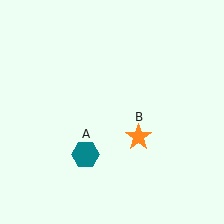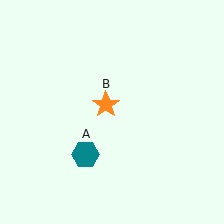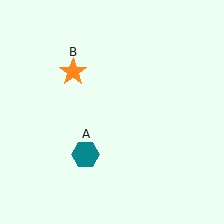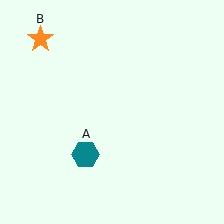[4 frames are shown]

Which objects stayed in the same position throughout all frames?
Teal hexagon (object A) remained stationary.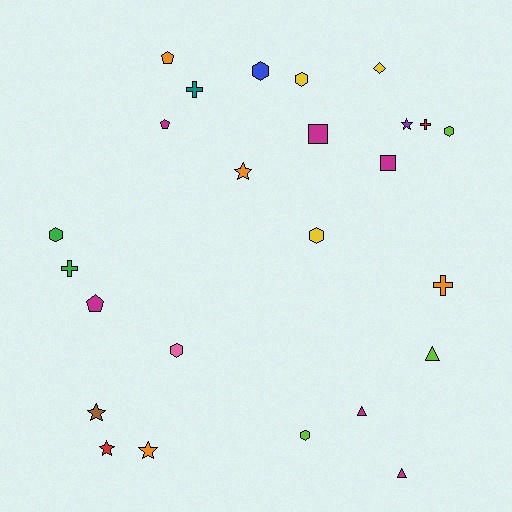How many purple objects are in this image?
There is 1 purple object.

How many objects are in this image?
There are 25 objects.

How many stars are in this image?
There are 5 stars.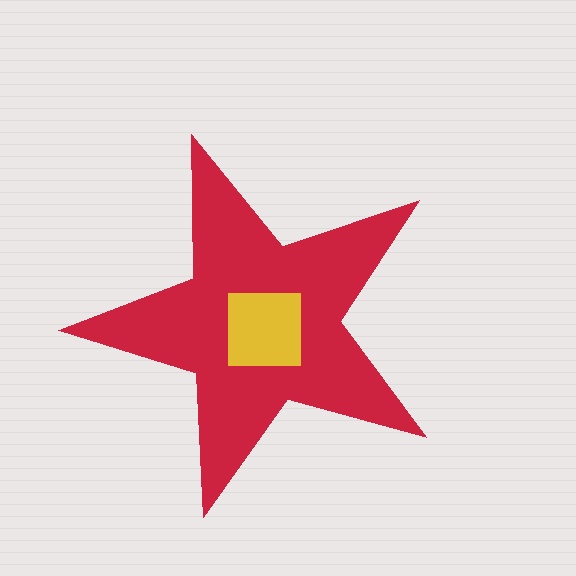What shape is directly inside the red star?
The yellow square.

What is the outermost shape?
The red star.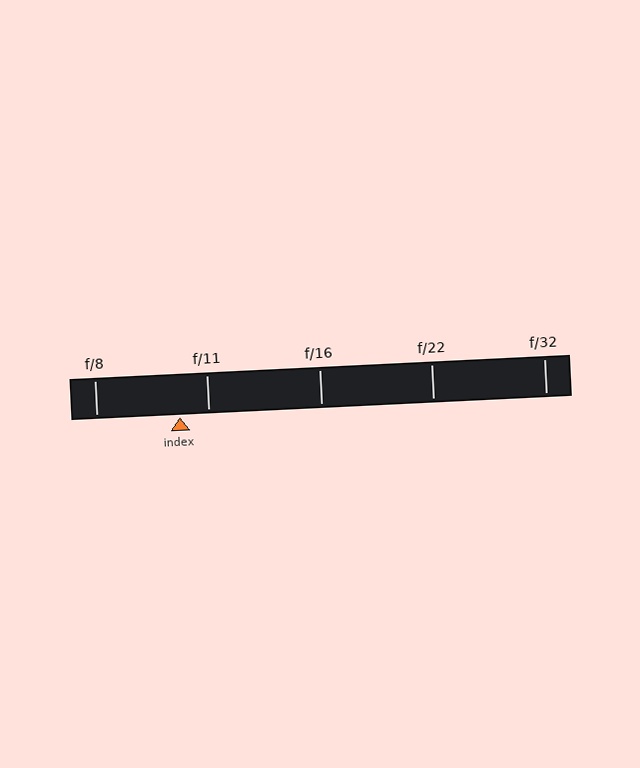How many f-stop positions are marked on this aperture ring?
There are 5 f-stop positions marked.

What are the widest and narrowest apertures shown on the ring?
The widest aperture shown is f/8 and the narrowest is f/32.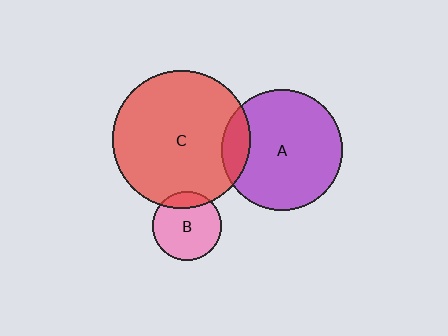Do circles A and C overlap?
Yes.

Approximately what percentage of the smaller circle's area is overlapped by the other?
Approximately 15%.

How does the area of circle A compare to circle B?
Approximately 3.1 times.